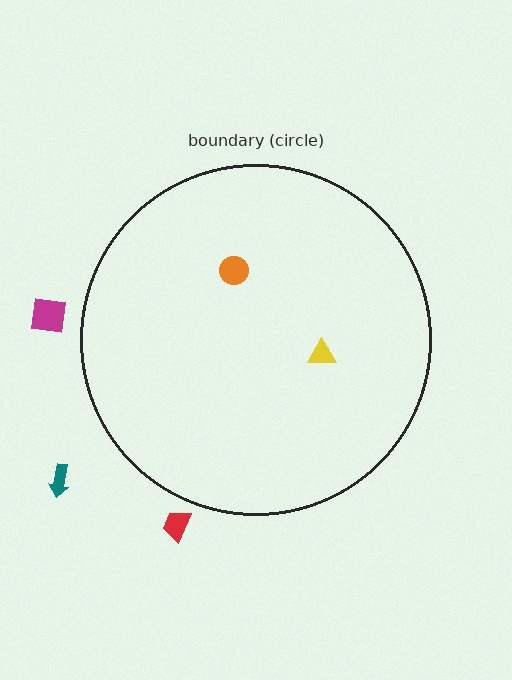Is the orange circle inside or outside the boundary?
Inside.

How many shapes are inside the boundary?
2 inside, 3 outside.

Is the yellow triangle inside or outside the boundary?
Inside.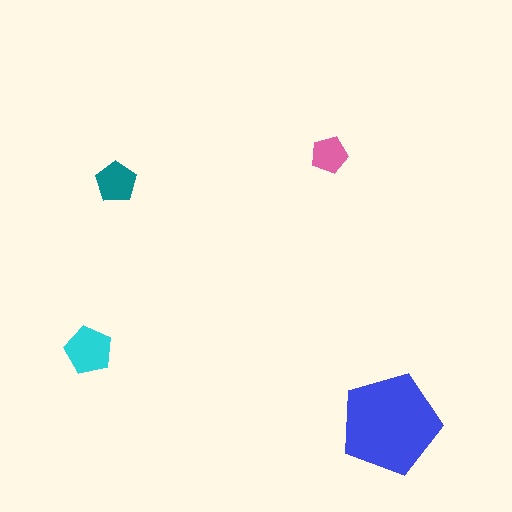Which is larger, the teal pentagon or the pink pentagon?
The teal one.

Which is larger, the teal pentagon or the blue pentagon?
The blue one.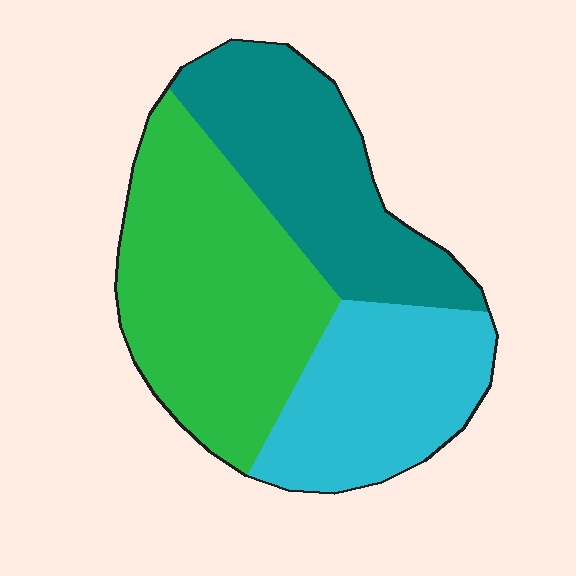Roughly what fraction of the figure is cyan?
Cyan takes up between a quarter and a half of the figure.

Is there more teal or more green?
Green.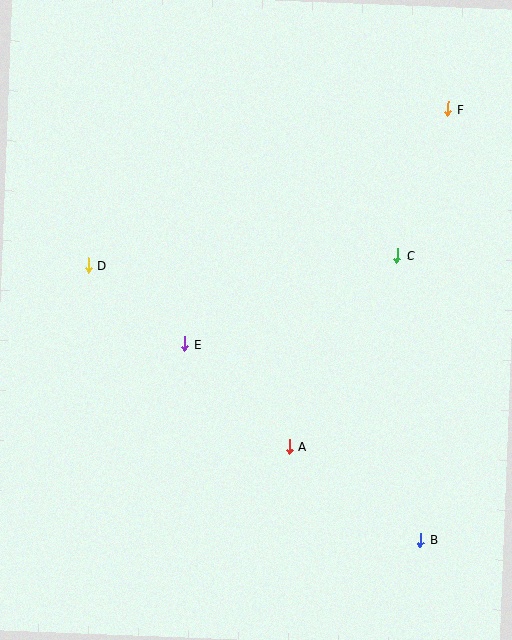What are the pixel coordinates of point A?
Point A is at (290, 447).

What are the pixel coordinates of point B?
Point B is at (421, 540).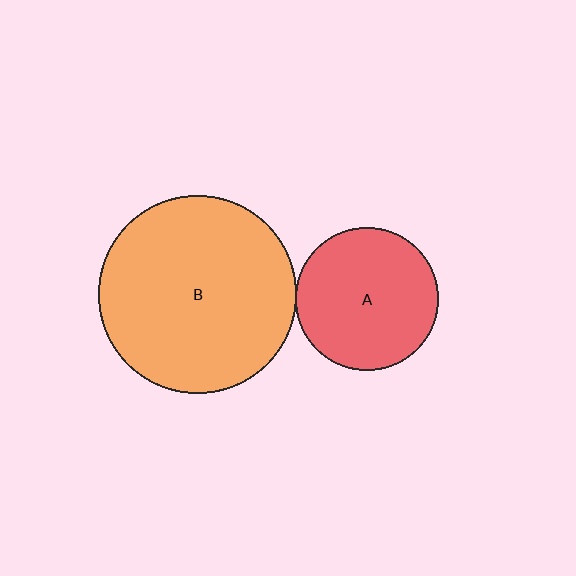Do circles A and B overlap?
Yes.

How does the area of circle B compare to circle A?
Approximately 1.9 times.